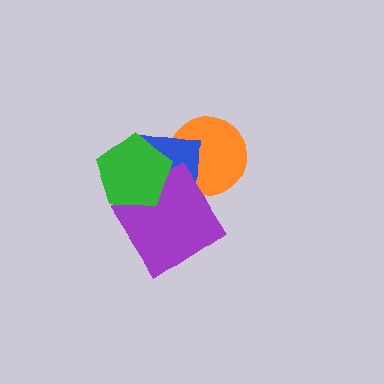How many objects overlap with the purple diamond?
2 objects overlap with the purple diamond.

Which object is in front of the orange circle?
The blue square is in front of the orange circle.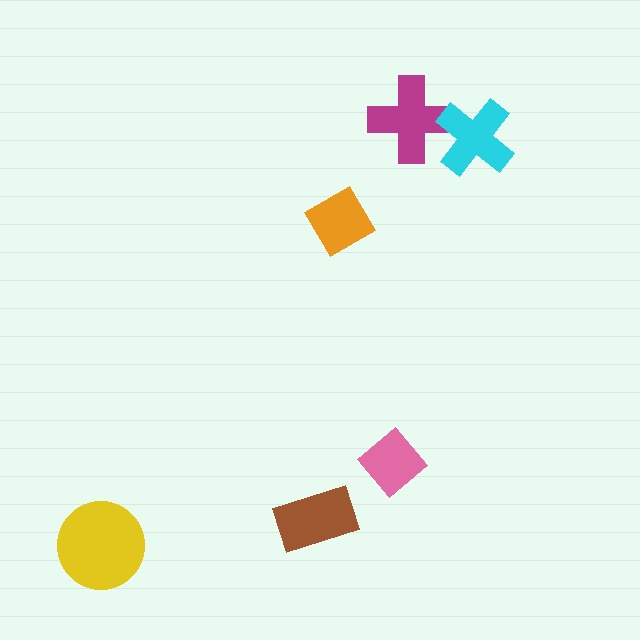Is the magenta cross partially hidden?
Yes, it is partially covered by another shape.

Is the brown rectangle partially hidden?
No, no other shape covers it.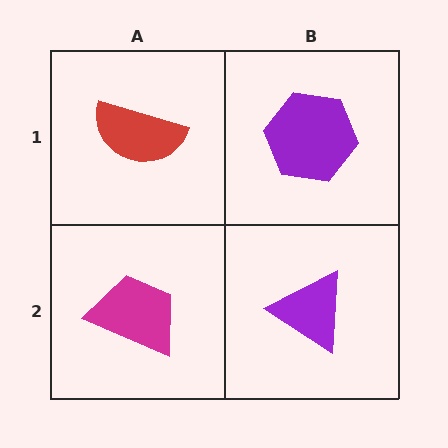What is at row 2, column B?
A purple triangle.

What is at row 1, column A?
A red semicircle.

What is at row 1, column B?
A purple hexagon.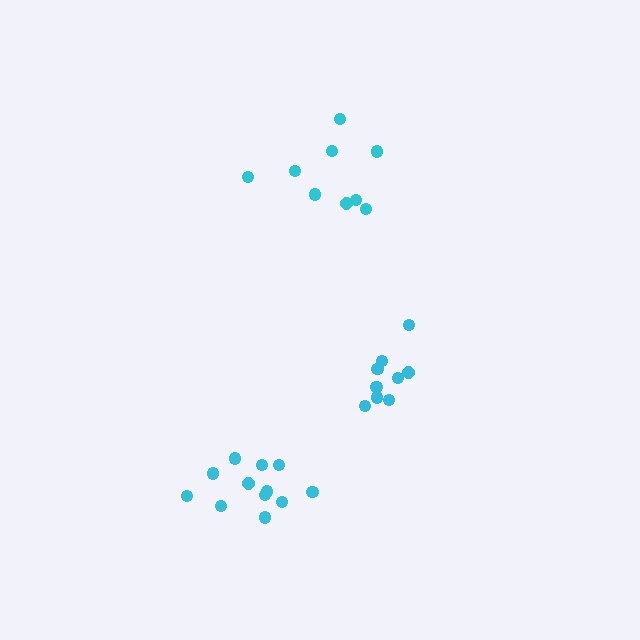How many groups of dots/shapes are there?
There are 3 groups.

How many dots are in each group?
Group 1: 9 dots, Group 2: 9 dots, Group 3: 12 dots (30 total).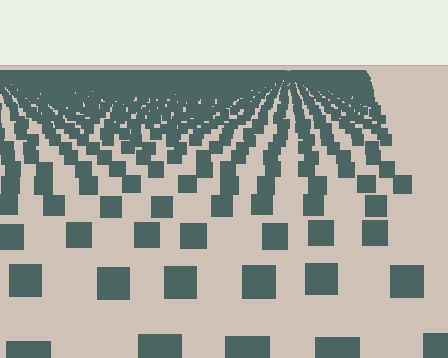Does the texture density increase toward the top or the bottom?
Density increases toward the top.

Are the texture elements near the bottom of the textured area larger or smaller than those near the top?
Larger. Near the bottom, elements are closer to the viewer and appear at a bigger on-screen size.